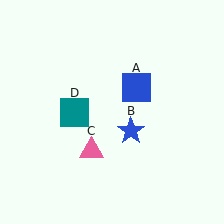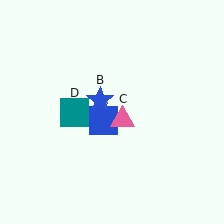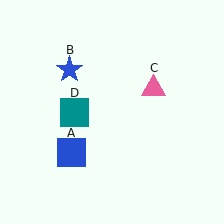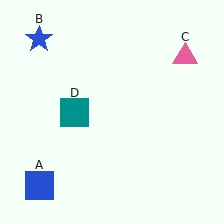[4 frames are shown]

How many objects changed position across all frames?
3 objects changed position: blue square (object A), blue star (object B), pink triangle (object C).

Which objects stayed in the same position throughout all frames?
Teal square (object D) remained stationary.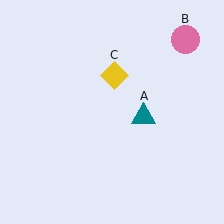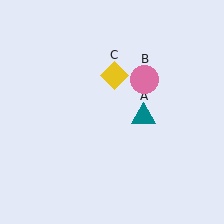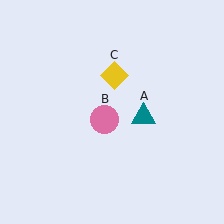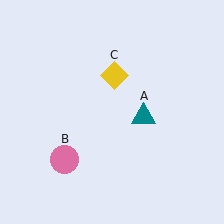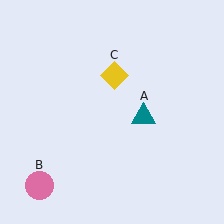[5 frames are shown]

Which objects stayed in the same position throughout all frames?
Teal triangle (object A) and yellow diamond (object C) remained stationary.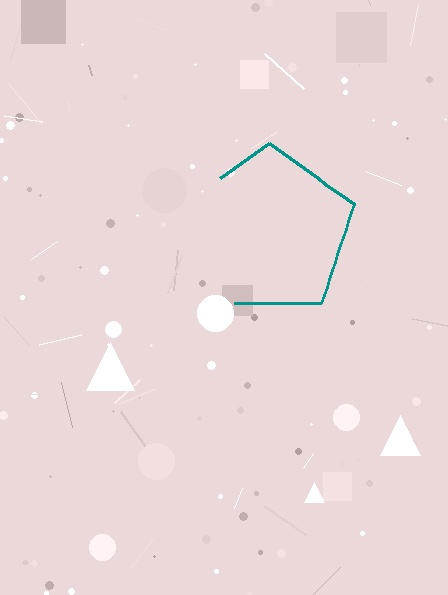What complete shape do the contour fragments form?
The contour fragments form a pentagon.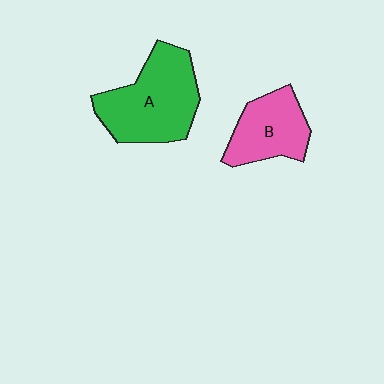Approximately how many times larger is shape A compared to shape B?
Approximately 1.5 times.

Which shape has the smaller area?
Shape B (pink).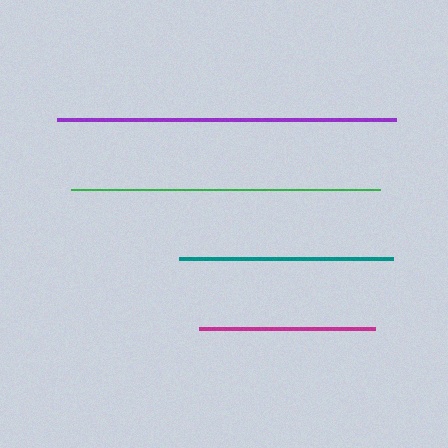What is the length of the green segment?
The green segment is approximately 309 pixels long.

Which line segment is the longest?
The purple line is the longest at approximately 339 pixels.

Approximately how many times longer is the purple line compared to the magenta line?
The purple line is approximately 1.9 times the length of the magenta line.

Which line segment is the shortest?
The magenta line is the shortest at approximately 175 pixels.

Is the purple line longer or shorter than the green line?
The purple line is longer than the green line.